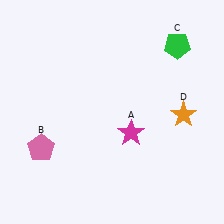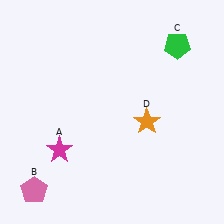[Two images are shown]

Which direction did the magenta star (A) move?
The magenta star (A) moved left.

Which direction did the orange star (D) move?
The orange star (D) moved left.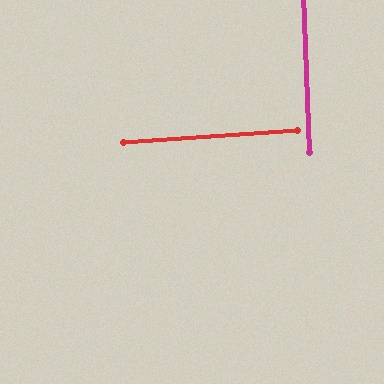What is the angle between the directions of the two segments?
Approximately 88 degrees.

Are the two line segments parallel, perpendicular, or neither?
Perpendicular — they meet at approximately 88°.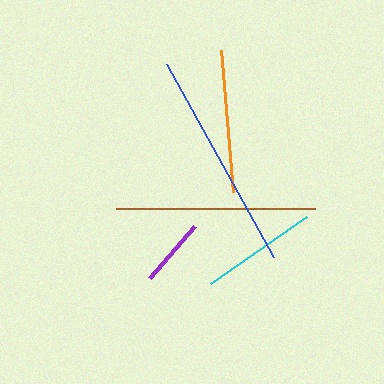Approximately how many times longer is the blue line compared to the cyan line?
The blue line is approximately 1.9 times the length of the cyan line.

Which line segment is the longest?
The blue line is the longest at approximately 220 pixels.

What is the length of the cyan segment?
The cyan segment is approximately 117 pixels long.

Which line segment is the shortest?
The purple line is the shortest at approximately 68 pixels.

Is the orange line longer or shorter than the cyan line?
The orange line is longer than the cyan line.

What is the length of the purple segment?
The purple segment is approximately 68 pixels long.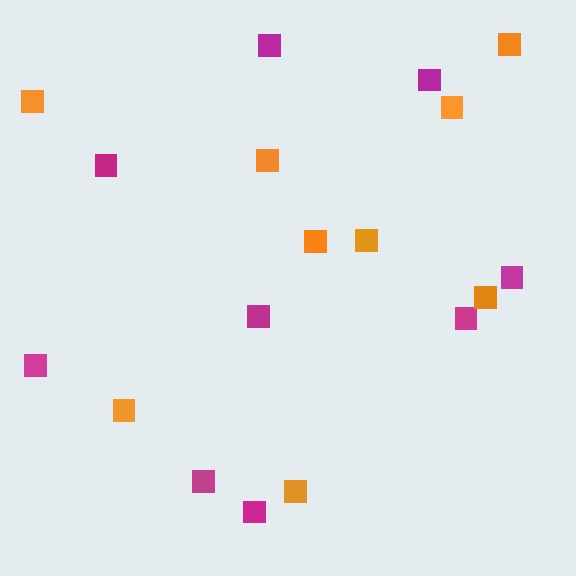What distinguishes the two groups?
There are 2 groups: one group of magenta squares (9) and one group of orange squares (9).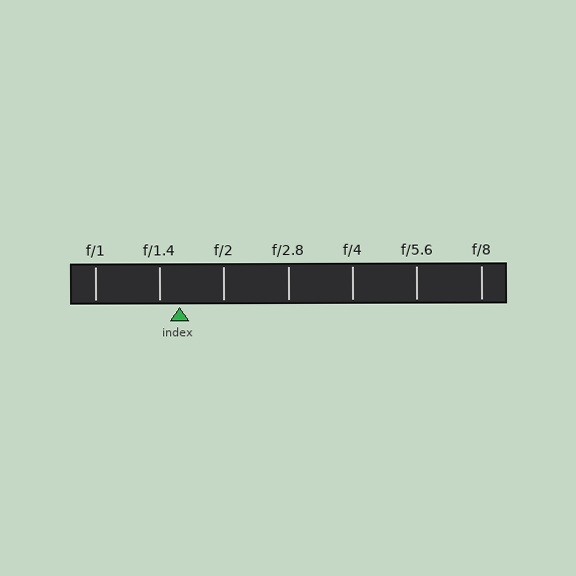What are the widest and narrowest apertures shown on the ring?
The widest aperture shown is f/1 and the narrowest is f/8.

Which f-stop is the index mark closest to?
The index mark is closest to f/1.4.